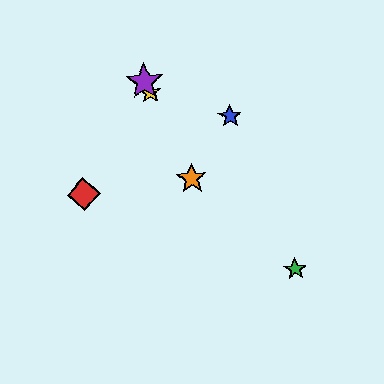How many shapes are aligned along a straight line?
3 shapes (the yellow star, the purple star, the orange star) are aligned along a straight line.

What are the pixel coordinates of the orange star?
The orange star is at (192, 179).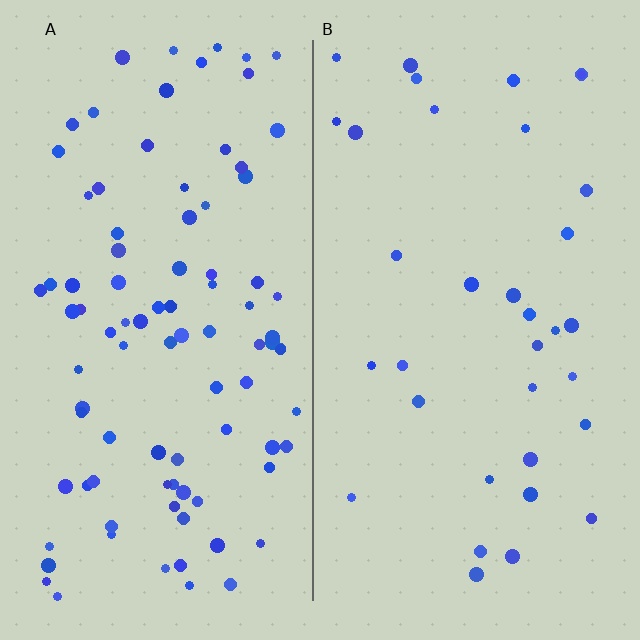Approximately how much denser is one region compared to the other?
Approximately 2.7× — region A over region B.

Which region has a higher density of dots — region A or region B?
A (the left).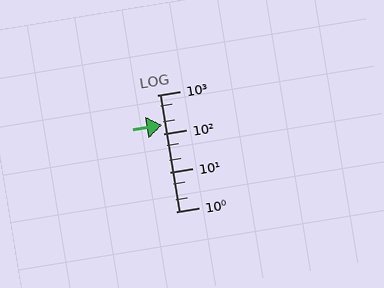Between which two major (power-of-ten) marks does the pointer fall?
The pointer is between 100 and 1000.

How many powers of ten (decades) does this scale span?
The scale spans 3 decades, from 1 to 1000.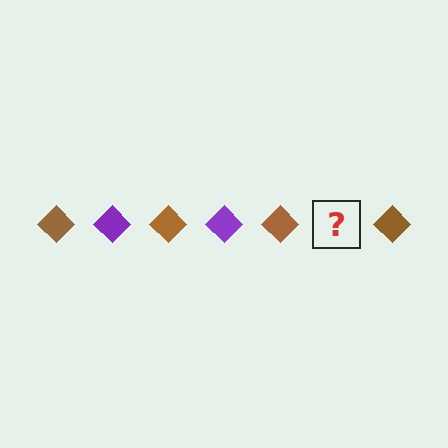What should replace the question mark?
The question mark should be replaced with a purple diamond.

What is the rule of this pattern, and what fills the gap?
The rule is that the pattern cycles through brown, purple diamonds. The gap should be filled with a purple diamond.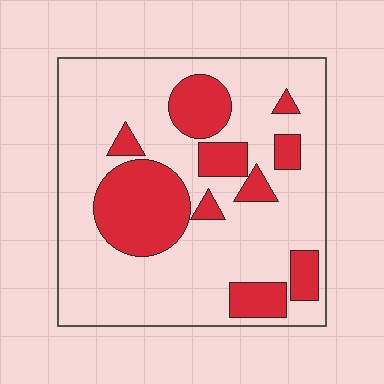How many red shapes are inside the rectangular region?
10.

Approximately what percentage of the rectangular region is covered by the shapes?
Approximately 25%.